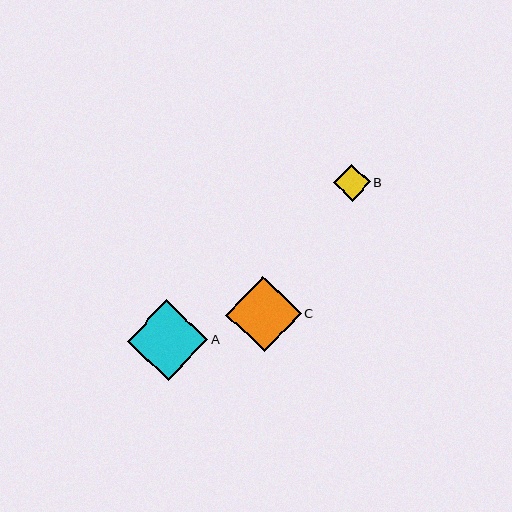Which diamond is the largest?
Diamond A is the largest with a size of approximately 80 pixels.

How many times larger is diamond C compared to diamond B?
Diamond C is approximately 2.1 times the size of diamond B.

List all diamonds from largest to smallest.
From largest to smallest: A, C, B.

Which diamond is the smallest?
Diamond B is the smallest with a size of approximately 37 pixels.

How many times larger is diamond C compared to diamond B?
Diamond C is approximately 2.1 times the size of diamond B.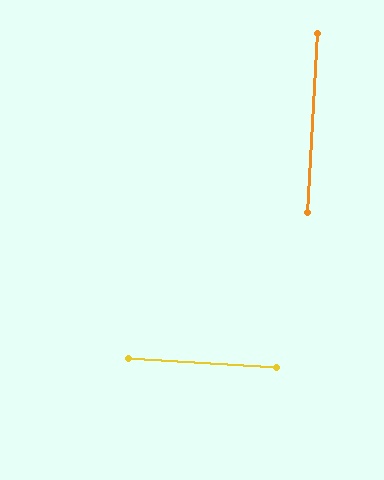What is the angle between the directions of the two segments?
Approximately 90 degrees.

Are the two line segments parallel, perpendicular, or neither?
Perpendicular — they meet at approximately 90°.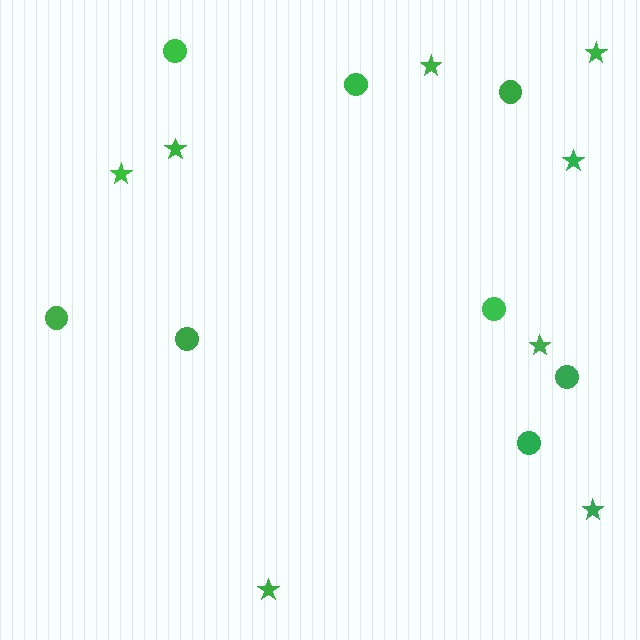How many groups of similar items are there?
There are 2 groups: one group of stars (8) and one group of circles (8).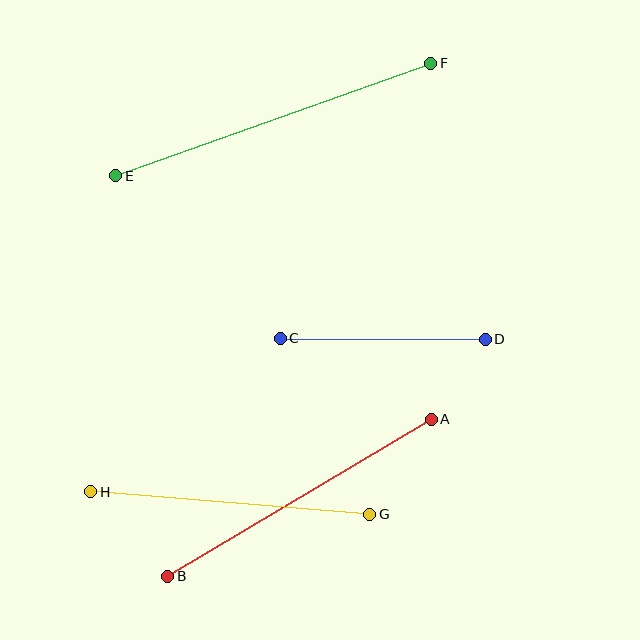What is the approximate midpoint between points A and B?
The midpoint is at approximately (300, 498) pixels.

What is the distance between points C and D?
The distance is approximately 205 pixels.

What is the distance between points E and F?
The distance is approximately 334 pixels.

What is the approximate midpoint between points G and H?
The midpoint is at approximately (230, 503) pixels.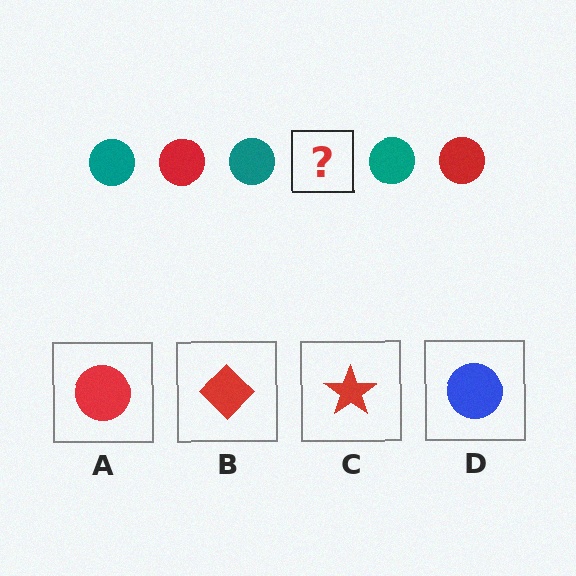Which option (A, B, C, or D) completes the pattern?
A.